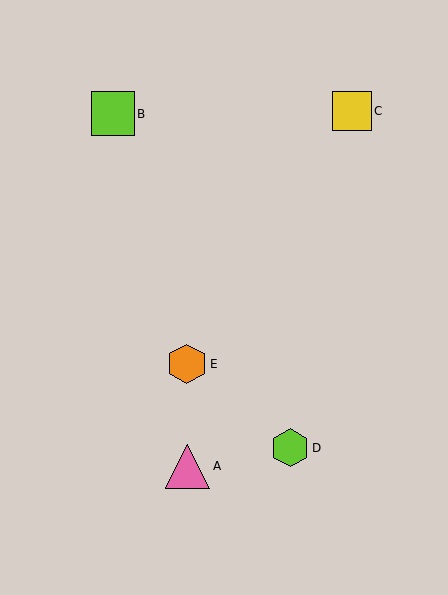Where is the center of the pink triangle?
The center of the pink triangle is at (188, 466).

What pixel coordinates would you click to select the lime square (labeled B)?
Click at (113, 114) to select the lime square B.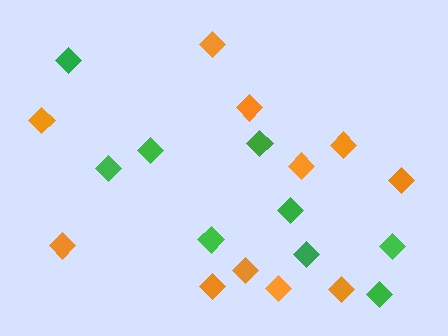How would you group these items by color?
There are 2 groups: one group of orange diamonds (11) and one group of green diamonds (9).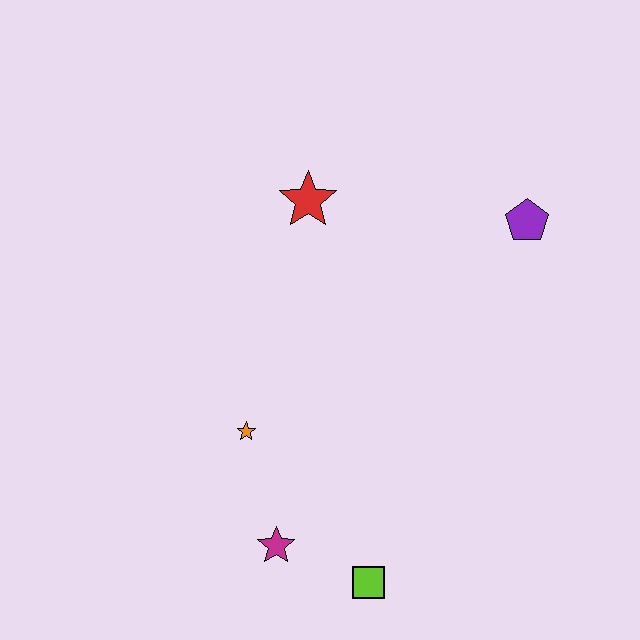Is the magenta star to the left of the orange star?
No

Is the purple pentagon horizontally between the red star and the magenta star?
No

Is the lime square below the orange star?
Yes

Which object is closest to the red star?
The purple pentagon is closest to the red star.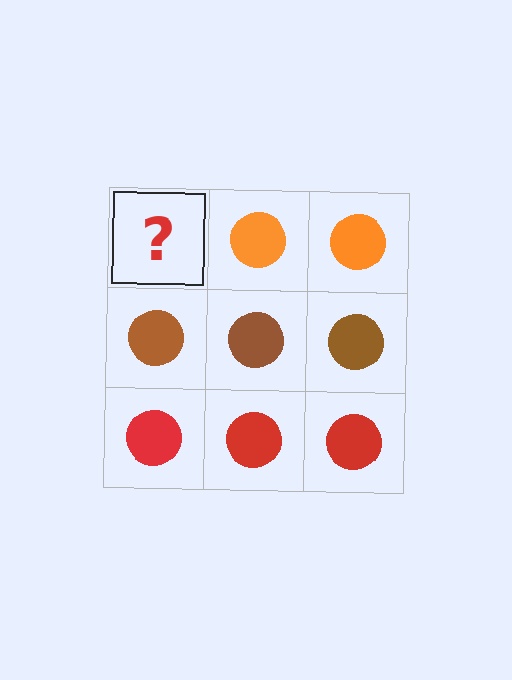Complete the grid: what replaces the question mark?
The question mark should be replaced with an orange circle.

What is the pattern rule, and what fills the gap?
The rule is that each row has a consistent color. The gap should be filled with an orange circle.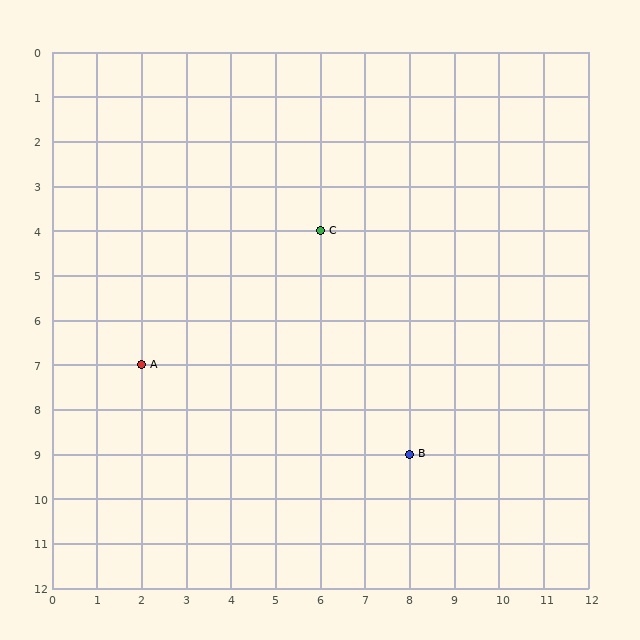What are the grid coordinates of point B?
Point B is at grid coordinates (8, 9).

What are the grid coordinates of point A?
Point A is at grid coordinates (2, 7).